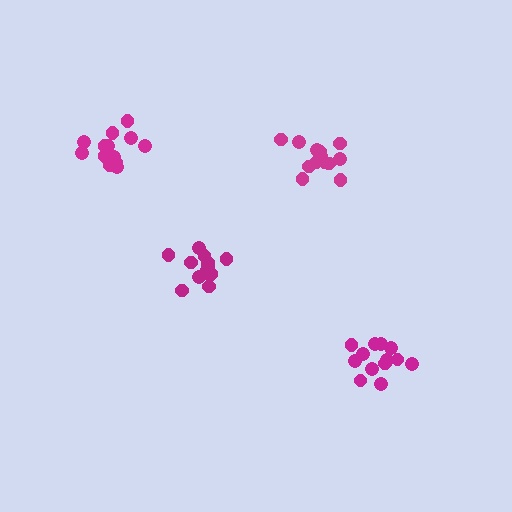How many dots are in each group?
Group 1: 13 dots, Group 2: 13 dots, Group 3: 13 dots, Group 4: 13 dots (52 total).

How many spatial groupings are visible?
There are 4 spatial groupings.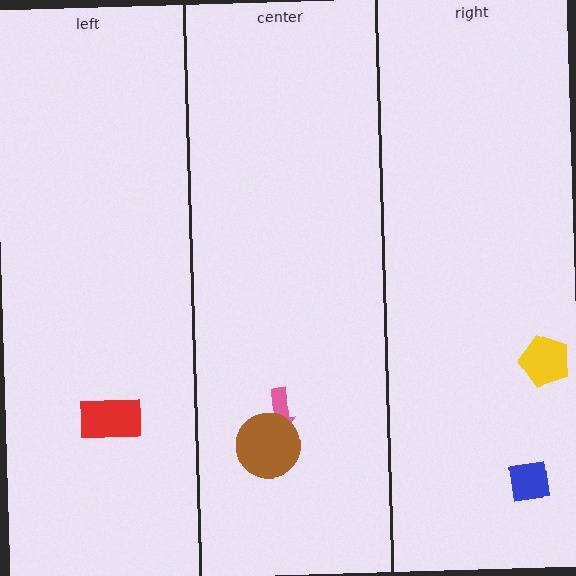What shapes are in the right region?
The yellow pentagon, the blue square.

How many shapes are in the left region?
1.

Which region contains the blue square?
The right region.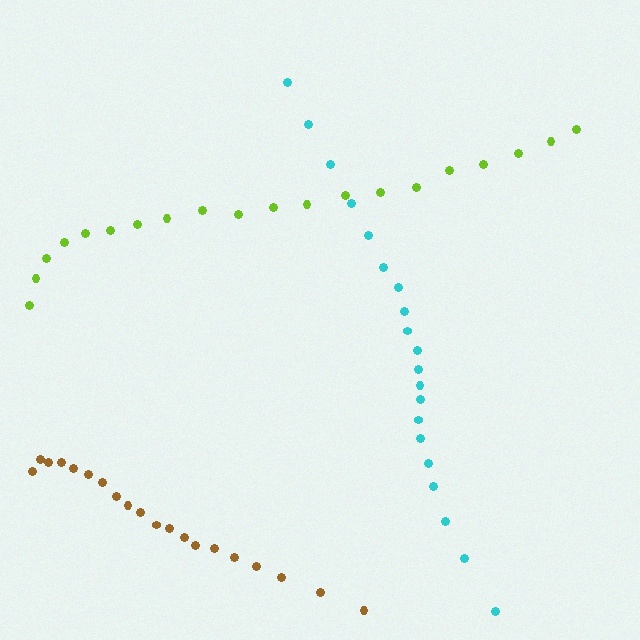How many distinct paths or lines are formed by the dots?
There are 3 distinct paths.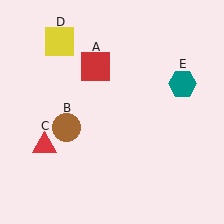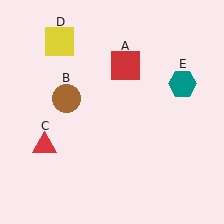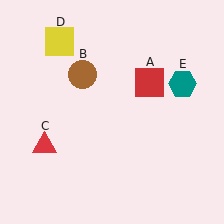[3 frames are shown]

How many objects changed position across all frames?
2 objects changed position: red square (object A), brown circle (object B).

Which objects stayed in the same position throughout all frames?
Red triangle (object C) and yellow square (object D) and teal hexagon (object E) remained stationary.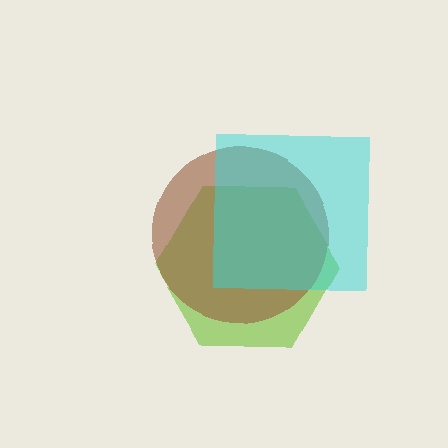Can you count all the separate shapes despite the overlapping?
Yes, there are 3 separate shapes.